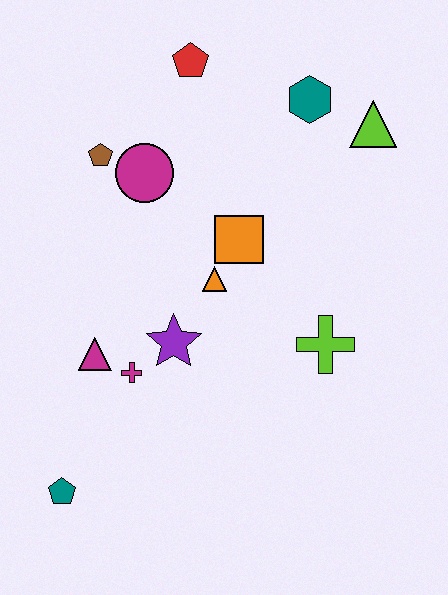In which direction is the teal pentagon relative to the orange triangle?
The teal pentagon is below the orange triangle.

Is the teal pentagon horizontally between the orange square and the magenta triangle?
No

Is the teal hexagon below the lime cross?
No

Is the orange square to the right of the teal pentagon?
Yes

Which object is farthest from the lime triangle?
The teal pentagon is farthest from the lime triangle.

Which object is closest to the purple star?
The magenta cross is closest to the purple star.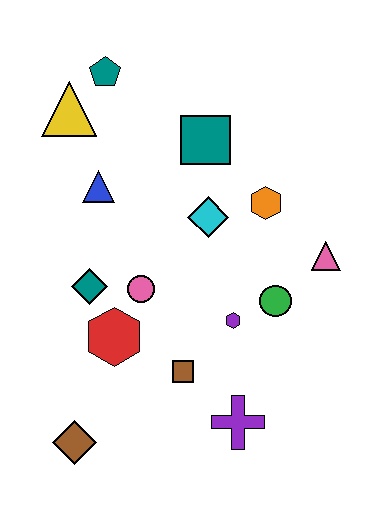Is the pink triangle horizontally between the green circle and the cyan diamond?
No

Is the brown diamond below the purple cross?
Yes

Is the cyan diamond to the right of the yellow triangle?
Yes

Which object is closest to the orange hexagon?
The cyan diamond is closest to the orange hexagon.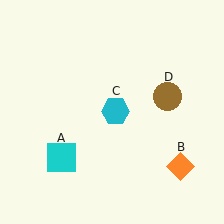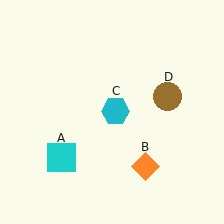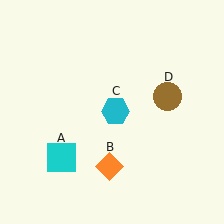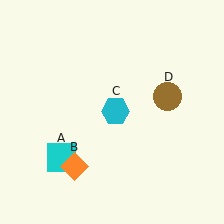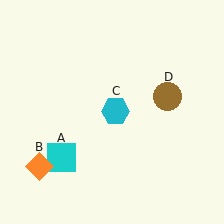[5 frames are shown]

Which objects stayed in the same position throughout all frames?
Cyan square (object A) and cyan hexagon (object C) and brown circle (object D) remained stationary.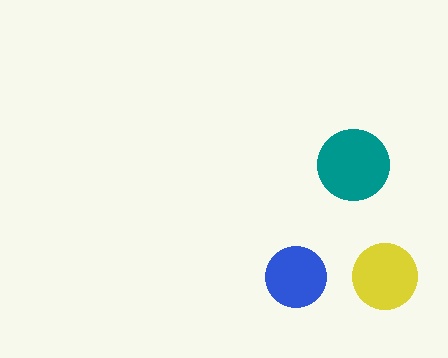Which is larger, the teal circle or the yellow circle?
The teal one.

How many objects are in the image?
There are 3 objects in the image.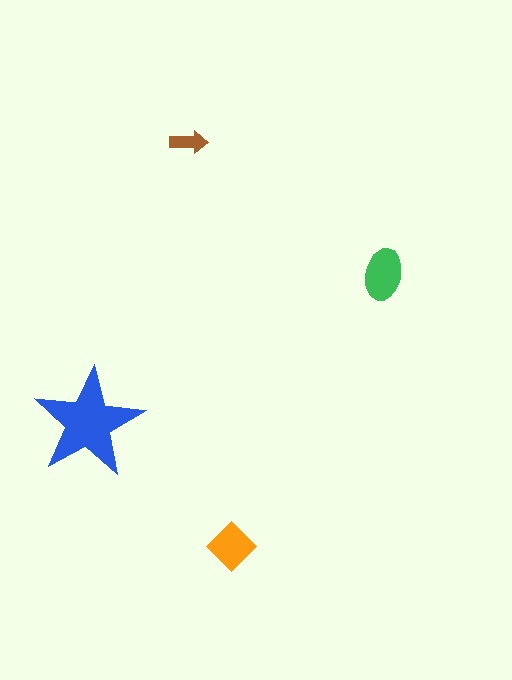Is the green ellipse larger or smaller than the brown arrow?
Larger.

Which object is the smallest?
The brown arrow.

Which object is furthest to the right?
The green ellipse is rightmost.